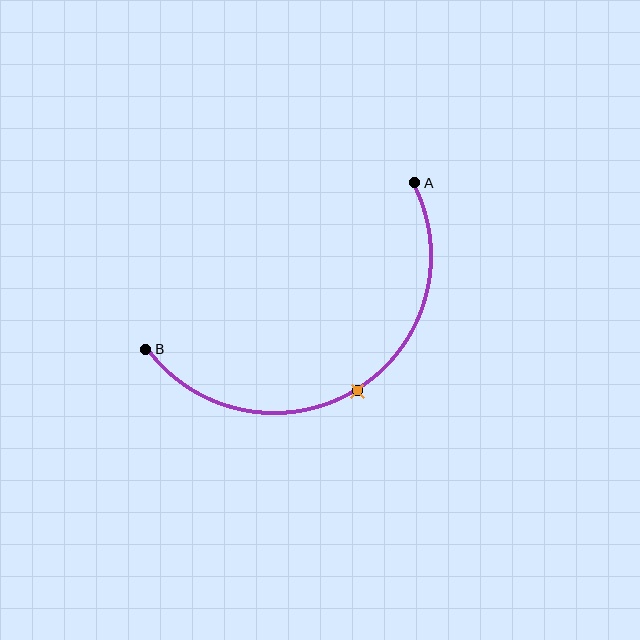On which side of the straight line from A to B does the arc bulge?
The arc bulges below the straight line connecting A and B.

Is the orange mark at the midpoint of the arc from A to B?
Yes. The orange mark lies on the arc at equal arc-length from both A and B — it is the arc midpoint.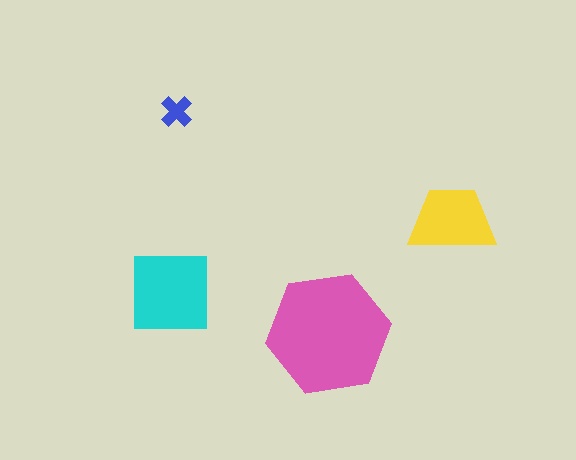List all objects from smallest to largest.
The blue cross, the yellow trapezoid, the cyan square, the pink hexagon.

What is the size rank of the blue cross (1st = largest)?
4th.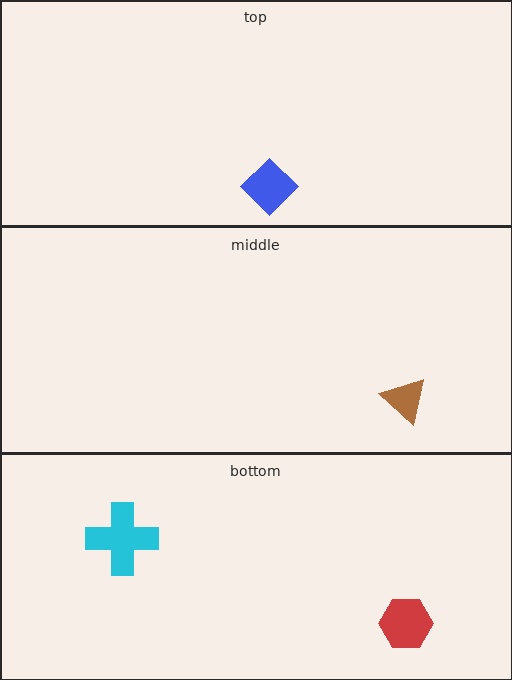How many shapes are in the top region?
1.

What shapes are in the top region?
The blue diamond.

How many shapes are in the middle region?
1.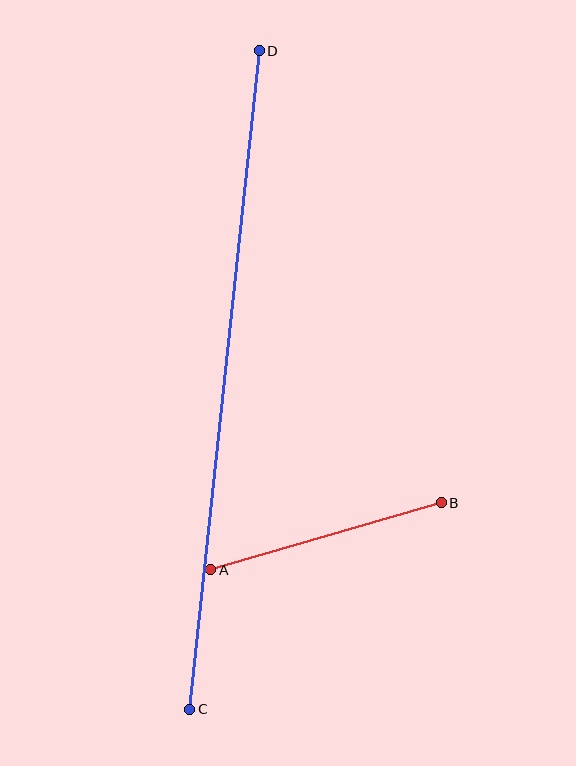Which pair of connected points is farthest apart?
Points C and D are farthest apart.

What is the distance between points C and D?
The distance is approximately 662 pixels.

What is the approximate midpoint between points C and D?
The midpoint is at approximately (224, 380) pixels.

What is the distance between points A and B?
The distance is approximately 240 pixels.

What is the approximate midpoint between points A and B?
The midpoint is at approximately (326, 536) pixels.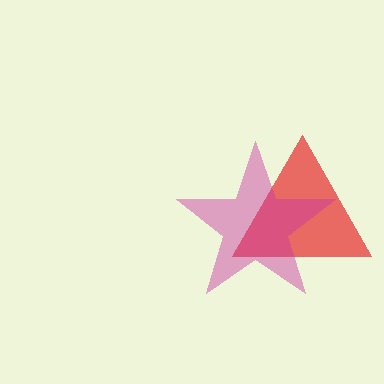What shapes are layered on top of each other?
The layered shapes are: a red triangle, a magenta star.